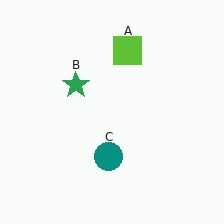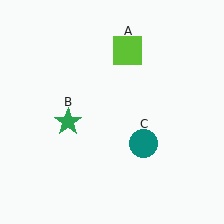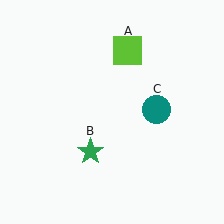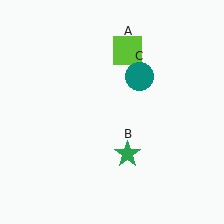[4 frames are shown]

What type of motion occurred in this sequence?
The green star (object B), teal circle (object C) rotated counterclockwise around the center of the scene.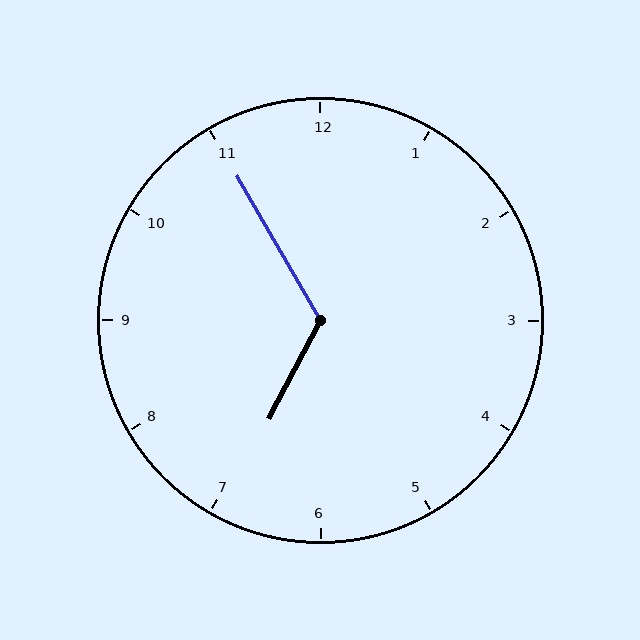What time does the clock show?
6:55.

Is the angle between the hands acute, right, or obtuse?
It is obtuse.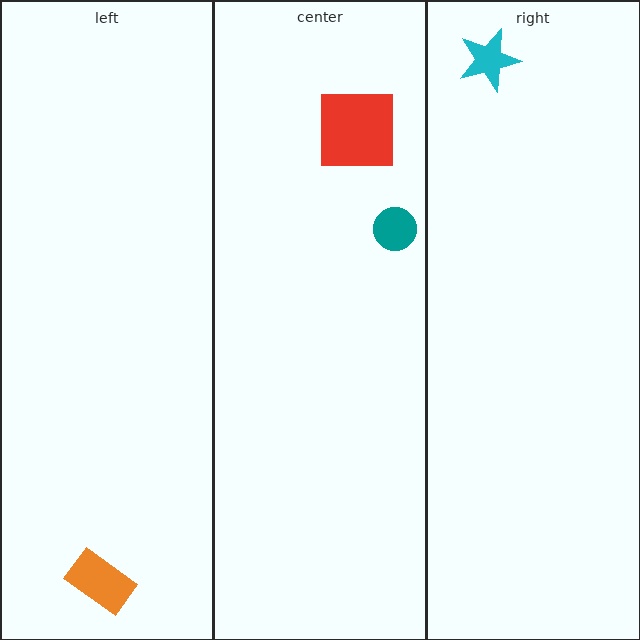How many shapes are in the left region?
1.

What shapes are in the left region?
The orange rectangle.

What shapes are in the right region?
The cyan star.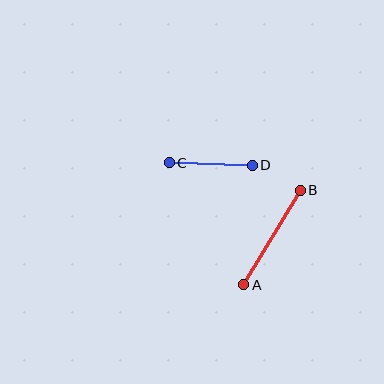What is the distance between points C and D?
The distance is approximately 83 pixels.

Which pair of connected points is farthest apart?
Points A and B are farthest apart.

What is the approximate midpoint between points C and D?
The midpoint is at approximately (211, 164) pixels.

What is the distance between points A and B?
The distance is approximately 110 pixels.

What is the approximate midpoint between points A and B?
The midpoint is at approximately (272, 238) pixels.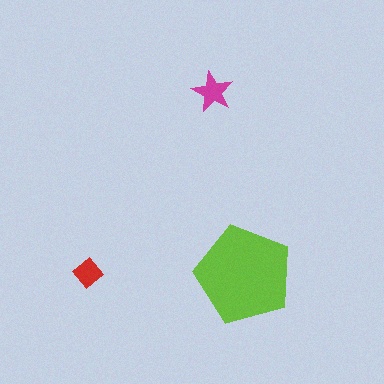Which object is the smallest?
The red diamond.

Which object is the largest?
The lime pentagon.